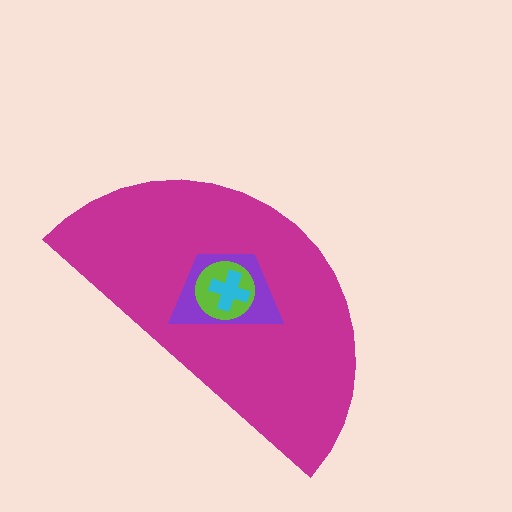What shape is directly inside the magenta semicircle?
The purple trapezoid.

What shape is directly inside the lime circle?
The cyan cross.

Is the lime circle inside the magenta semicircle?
Yes.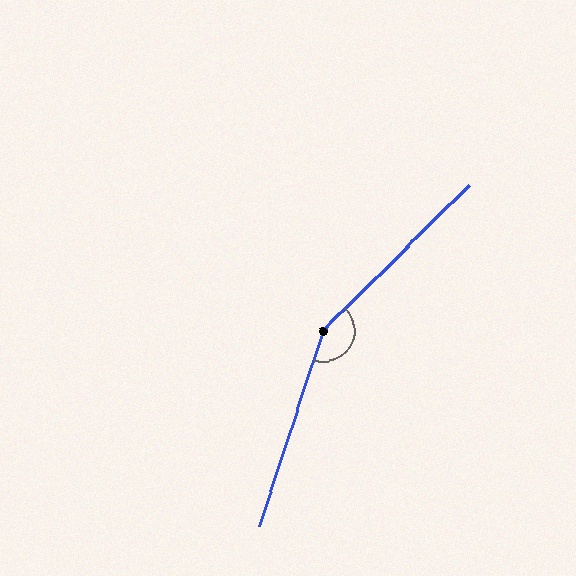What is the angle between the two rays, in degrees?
Approximately 153 degrees.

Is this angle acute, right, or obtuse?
It is obtuse.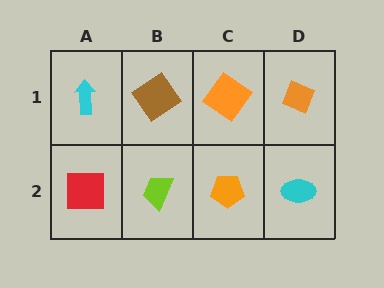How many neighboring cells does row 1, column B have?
3.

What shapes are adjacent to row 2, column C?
An orange diamond (row 1, column C), a lime trapezoid (row 2, column B), a cyan ellipse (row 2, column D).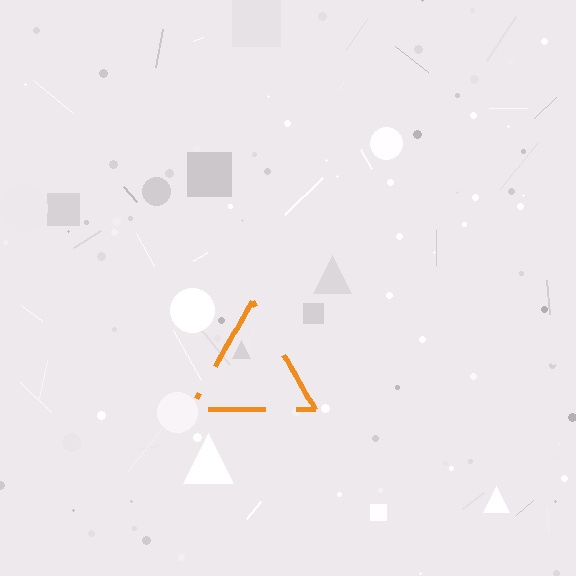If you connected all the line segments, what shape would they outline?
They would outline a triangle.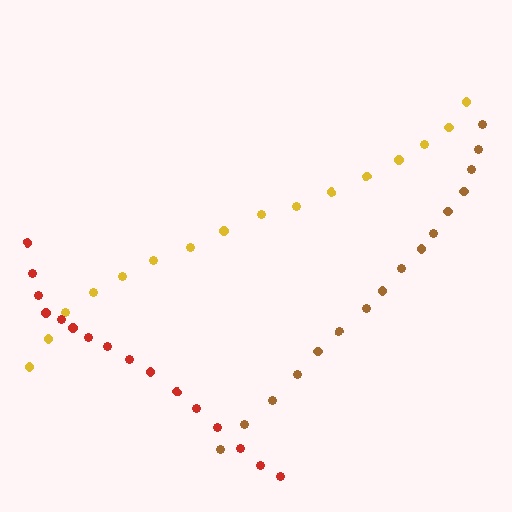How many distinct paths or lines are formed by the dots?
There are 3 distinct paths.